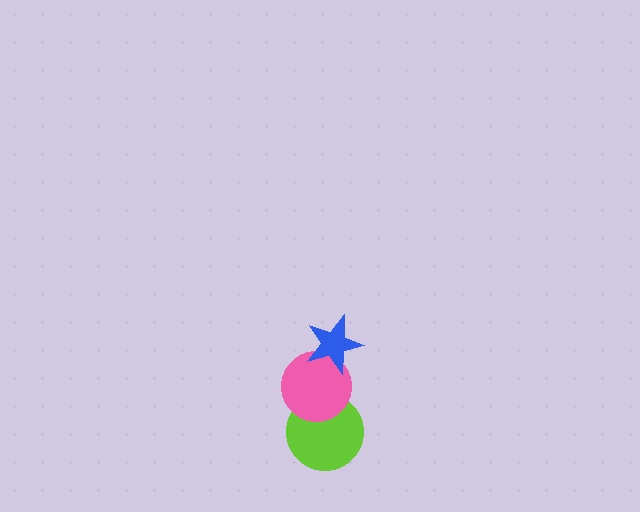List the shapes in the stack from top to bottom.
From top to bottom: the blue star, the pink circle, the lime circle.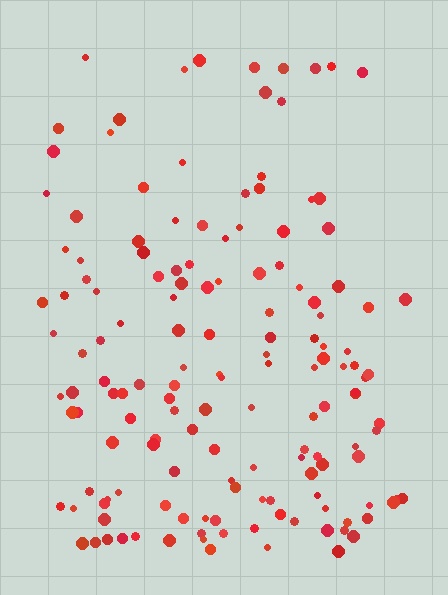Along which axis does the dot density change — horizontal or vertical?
Vertical.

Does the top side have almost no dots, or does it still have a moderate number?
Still a moderate number, just noticeably fewer than the bottom.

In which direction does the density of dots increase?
From top to bottom, with the bottom side densest.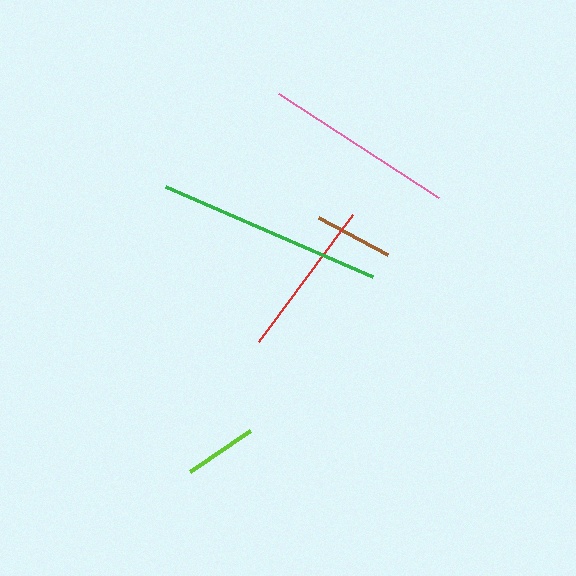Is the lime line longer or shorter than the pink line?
The pink line is longer than the lime line.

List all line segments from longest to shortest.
From longest to shortest: green, pink, red, brown, lime.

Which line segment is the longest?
The green line is the longest at approximately 226 pixels.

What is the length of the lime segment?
The lime segment is approximately 72 pixels long.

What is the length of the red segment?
The red segment is approximately 158 pixels long.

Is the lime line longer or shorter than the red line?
The red line is longer than the lime line.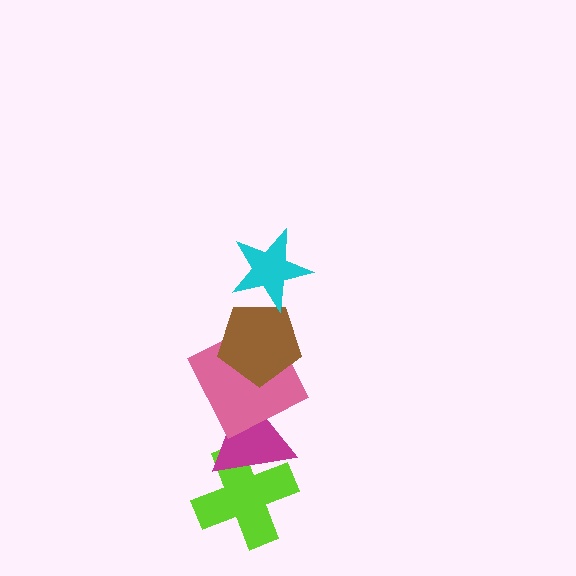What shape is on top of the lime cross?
The magenta triangle is on top of the lime cross.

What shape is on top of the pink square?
The brown pentagon is on top of the pink square.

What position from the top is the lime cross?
The lime cross is 5th from the top.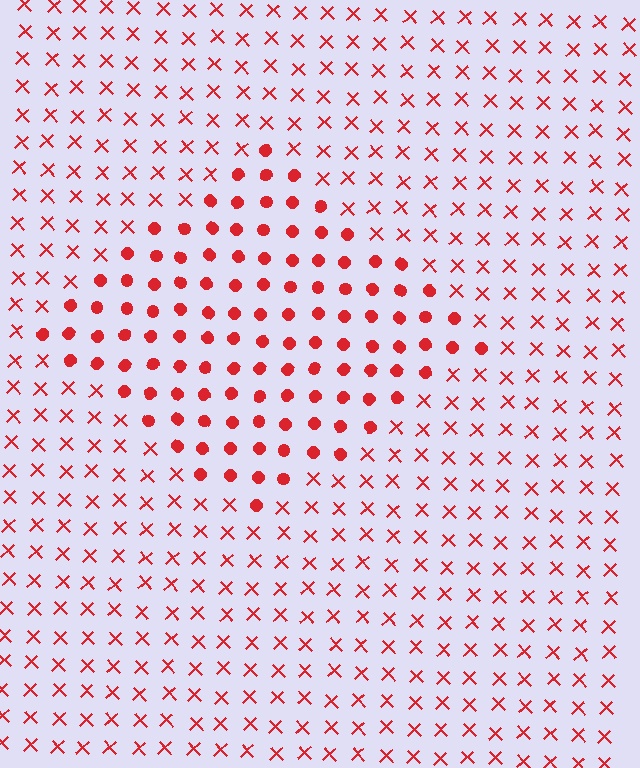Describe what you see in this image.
The image is filled with small red elements arranged in a uniform grid. A diamond-shaped region contains circles, while the surrounding area contains X marks. The boundary is defined purely by the change in element shape.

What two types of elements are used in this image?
The image uses circles inside the diamond region and X marks outside it.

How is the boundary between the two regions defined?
The boundary is defined by a change in element shape: circles inside vs. X marks outside. All elements share the same color and spacing.